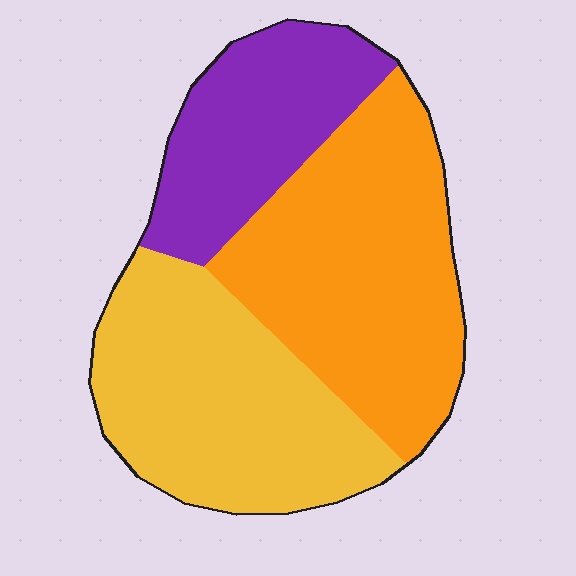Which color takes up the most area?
Orange, at roughly 40%.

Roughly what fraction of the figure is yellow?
Yellow covers about 35% of the figure.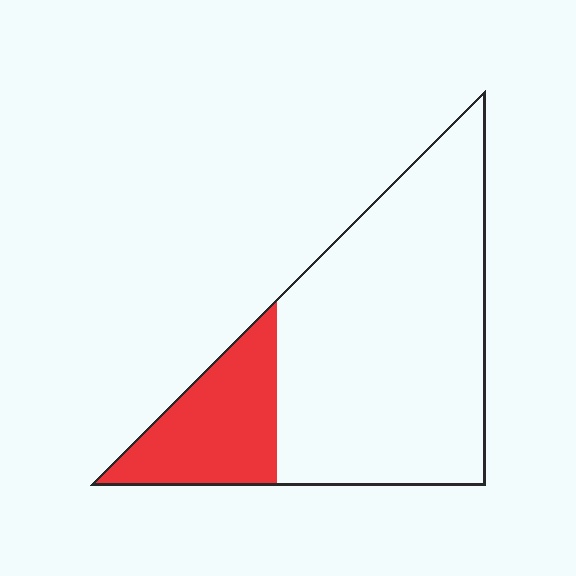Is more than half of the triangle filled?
No.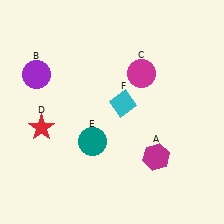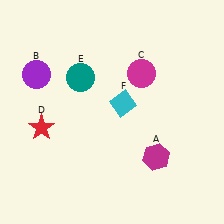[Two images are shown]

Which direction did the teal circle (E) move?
The teal circle (E) moved up.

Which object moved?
The teal circle (E) moved up.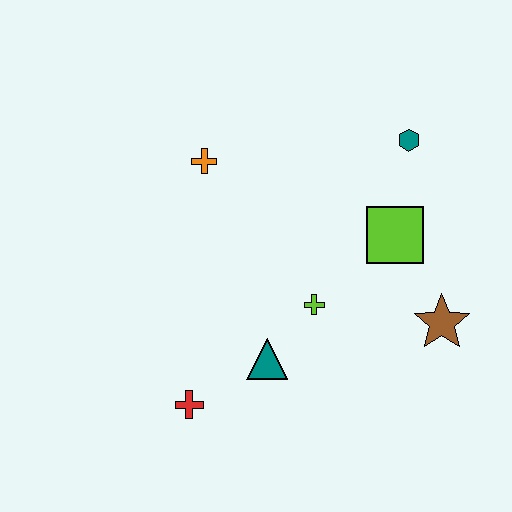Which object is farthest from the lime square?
The red cross is farthest from the lime square.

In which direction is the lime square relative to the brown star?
The lime square is above the brown star.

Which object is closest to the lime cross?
The teal triangle is closest to the lime cross.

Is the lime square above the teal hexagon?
No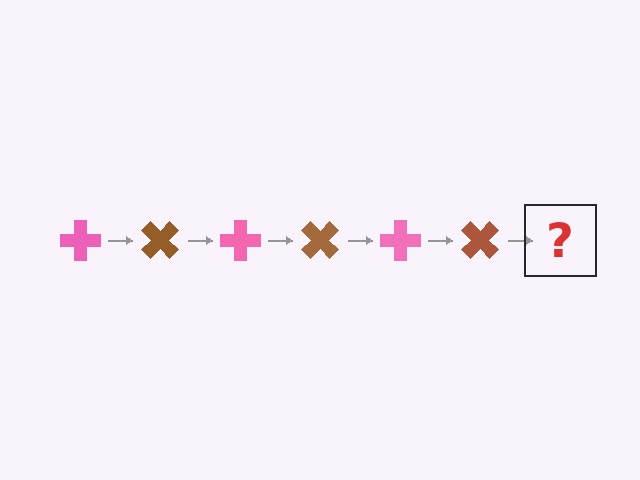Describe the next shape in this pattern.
It should be a pink cross, rotated 270 degrees from the start.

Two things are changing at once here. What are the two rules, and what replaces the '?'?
The two rules are that it rotates 45 degrees each step and the color cycles through pink and brown. The '?' should be a pink cross, rotated 270 degrees from the start.